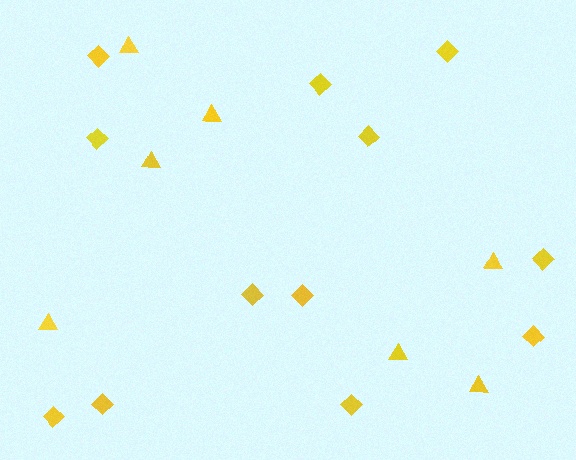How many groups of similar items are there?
There are 2 groups: one group of diamonds (12) and one group of triangles (7).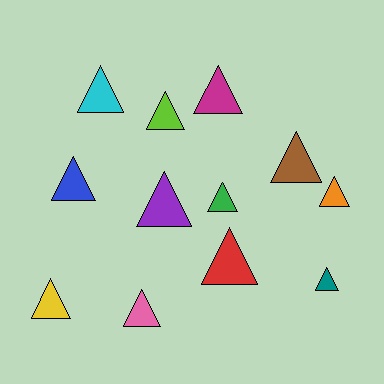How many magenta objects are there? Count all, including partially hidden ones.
There is 1 magenta object.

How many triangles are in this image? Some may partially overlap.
There are 12 triangles.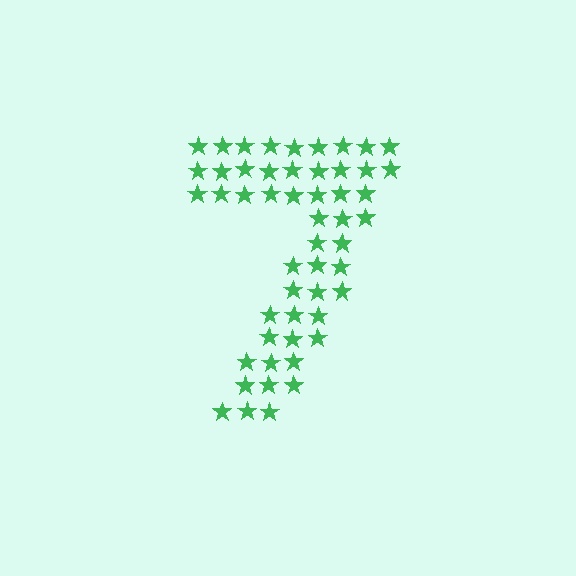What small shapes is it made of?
It is made of small stars.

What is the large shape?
The large shape is the digit 7.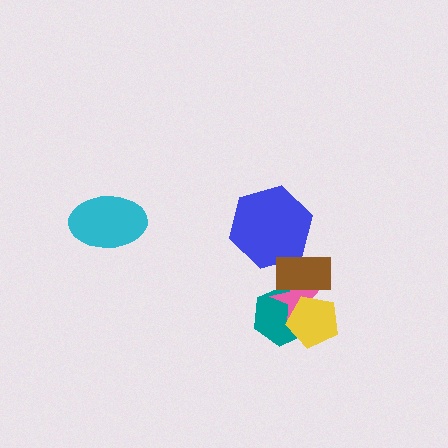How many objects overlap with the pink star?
3 objects overlap with the pink star.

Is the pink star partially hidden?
Yes, it is partially covered by another shape.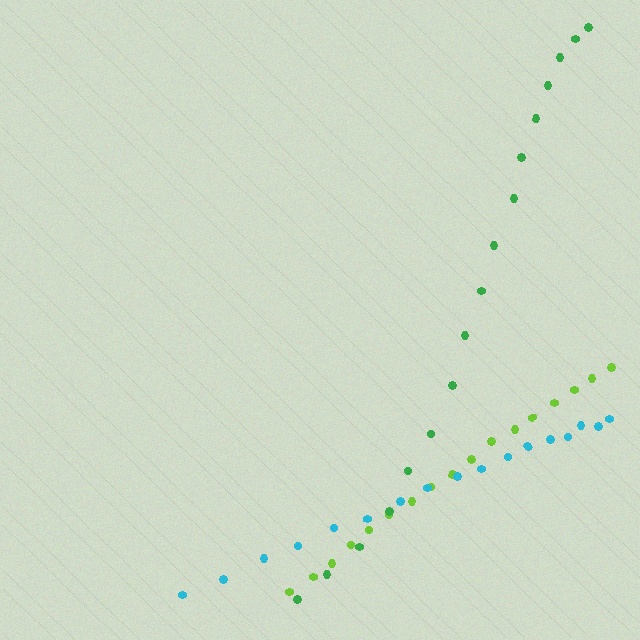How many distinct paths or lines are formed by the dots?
There are 3 distinct paths.